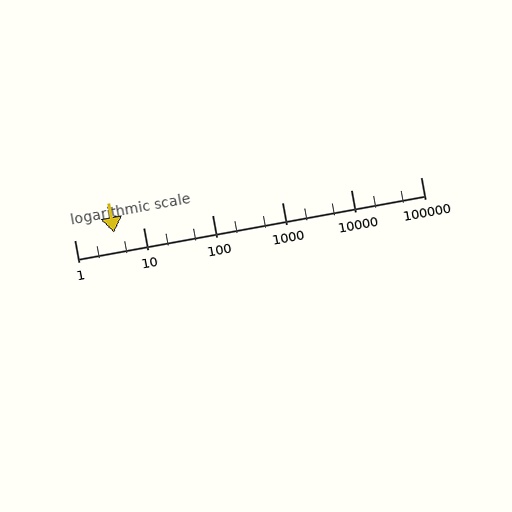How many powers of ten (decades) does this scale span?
The scale spans 5 decades, from 1 to 100000.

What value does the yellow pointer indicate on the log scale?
The pointer indicates approximately 3.7.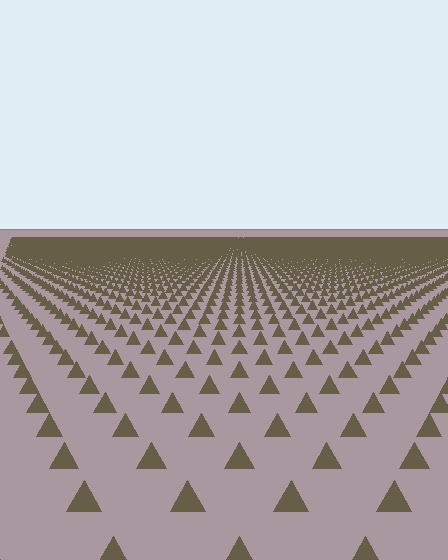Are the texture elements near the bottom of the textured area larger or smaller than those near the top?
Larger. Near the bottom, elements are closer to the viewer and appear at a bigger on-screen size.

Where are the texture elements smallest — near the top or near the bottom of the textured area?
Near the top.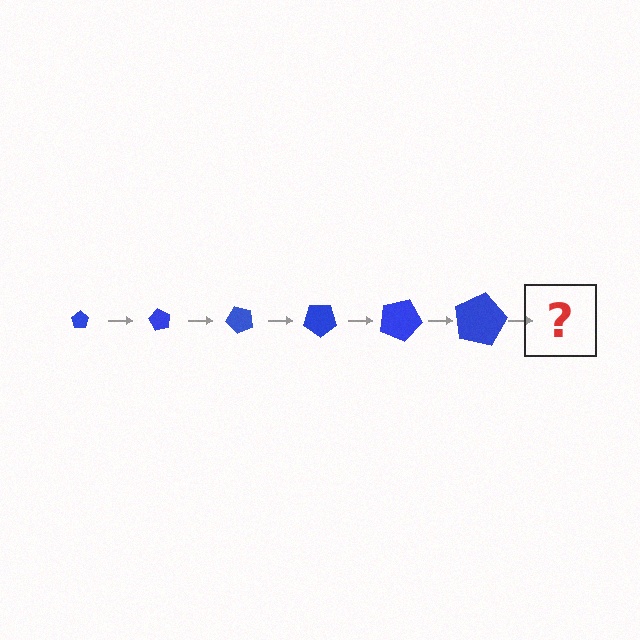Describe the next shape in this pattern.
It should be a pentagon, larger than the previous one and rotated 360 degrees from the start.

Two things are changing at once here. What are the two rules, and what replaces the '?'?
The two rules are that the pentagon grows larger each step and it rotates 60 degrees each step. The '?' should be a pentagon, larger than the previous one and rotated 360 degrees from the start.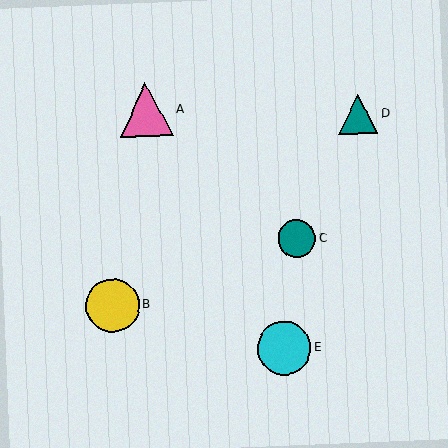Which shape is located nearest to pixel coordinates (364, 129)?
The teal triangle (labeled D) at (358, 114) is nearest to that location.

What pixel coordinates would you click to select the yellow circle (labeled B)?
Click at (113, 305) to select the yellow circle B.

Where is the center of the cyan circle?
The center of the cyan circle is at (284, 348).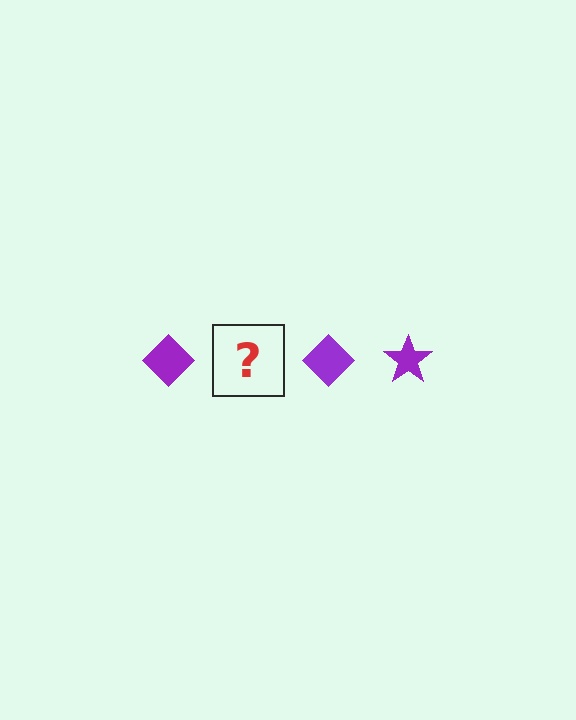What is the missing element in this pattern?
The missing element is a purple star.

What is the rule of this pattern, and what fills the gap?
The rule is that the pattern cycles through diamond, star shapes in purple. The gap should be filled with a purple star.